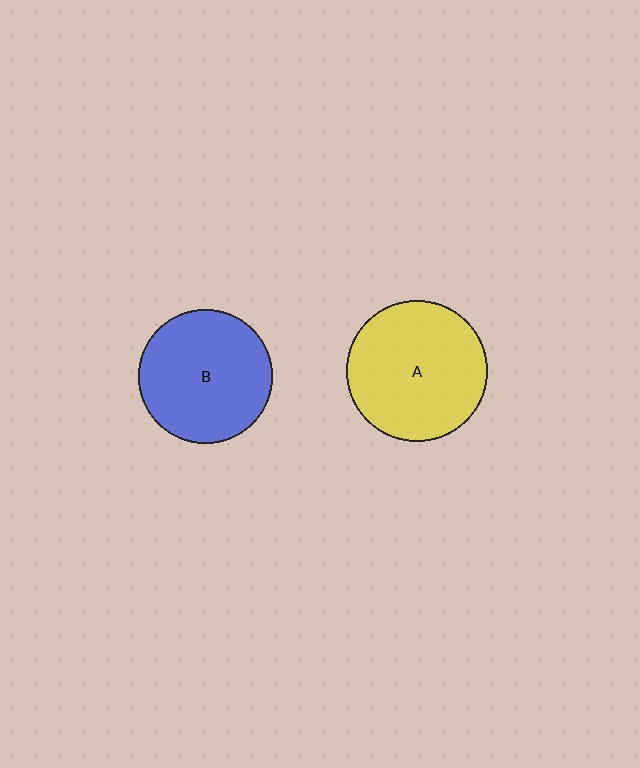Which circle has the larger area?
Circle A (yellow).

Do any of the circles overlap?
No, none of the circles overlap.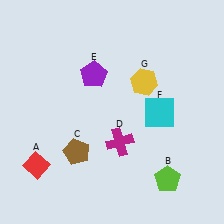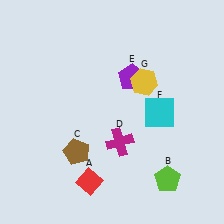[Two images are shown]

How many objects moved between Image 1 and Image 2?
2 objects moved between the two images.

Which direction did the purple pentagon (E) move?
The purple pentagon (E) moved right.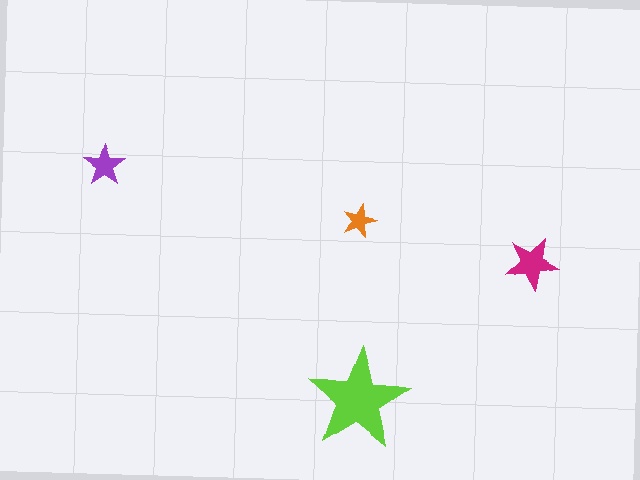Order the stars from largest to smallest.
the lime one, the magenta one, the purple one, the orange one.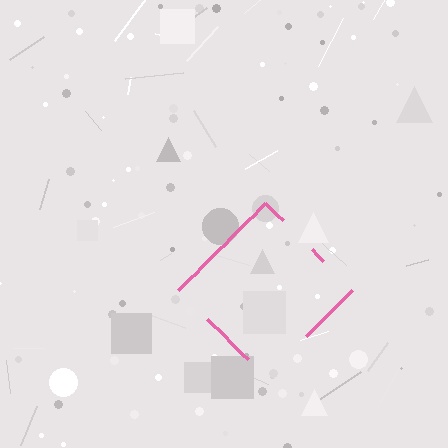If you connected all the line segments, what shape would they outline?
They would outline a diamond.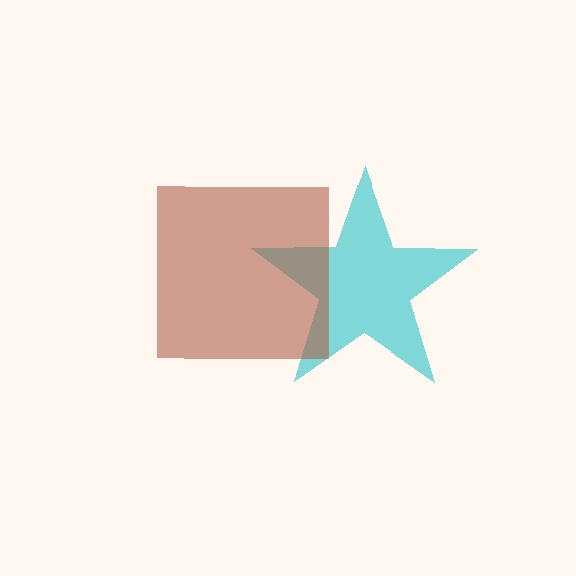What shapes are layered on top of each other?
The layered shapes are: a cyan star, a brown square.